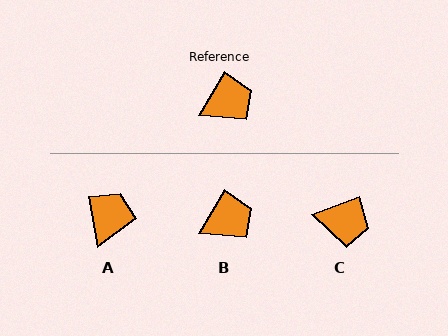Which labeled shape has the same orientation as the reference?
B.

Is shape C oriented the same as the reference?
No, it is off by about 39 degrees.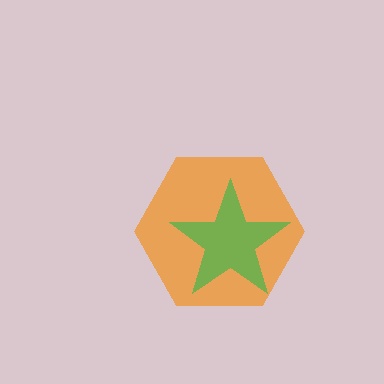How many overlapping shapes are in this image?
There are 2 overlapping shapes in the image.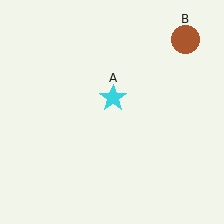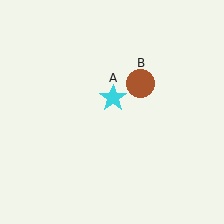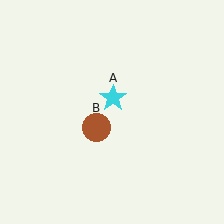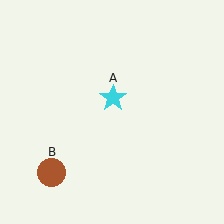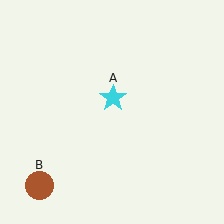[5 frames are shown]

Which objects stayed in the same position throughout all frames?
Cyan star (object A) remained stationary.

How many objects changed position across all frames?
1 object changed position: brown circle (object B).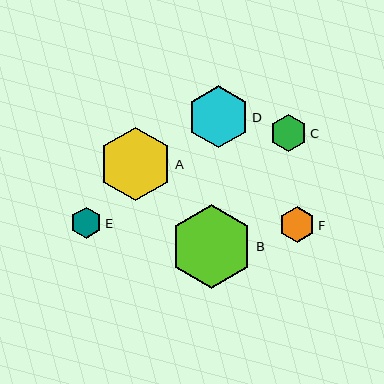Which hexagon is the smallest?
Hexagon E is the smallest with a size of approximately 31 pixels.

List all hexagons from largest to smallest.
From largest to smallest: B, A, D, C, F, E.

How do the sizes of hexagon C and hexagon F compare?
Hexagon C and hexagon F are approximately the same size.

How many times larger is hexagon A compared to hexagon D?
Hexagon A is approximately 1.2 times the size of hexagon D.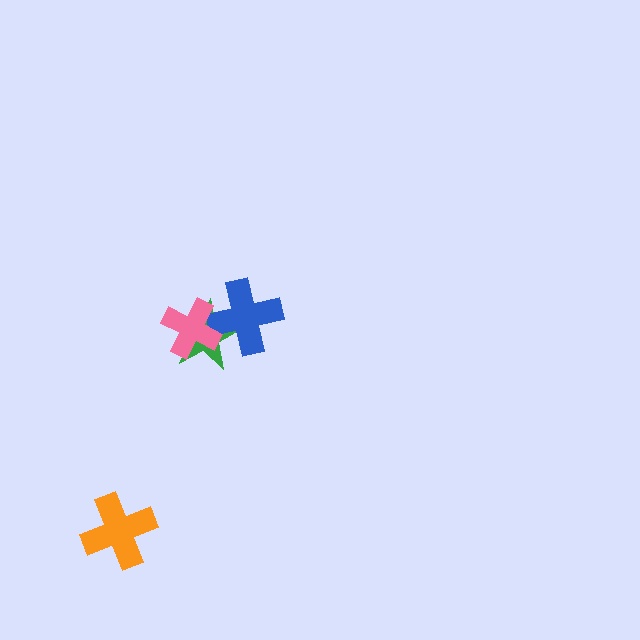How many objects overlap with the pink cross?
2 objects overlap with the pink cross.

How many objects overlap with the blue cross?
2 objects overlap with the blue cross.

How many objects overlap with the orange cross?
0 objects overlap with the orange cross.